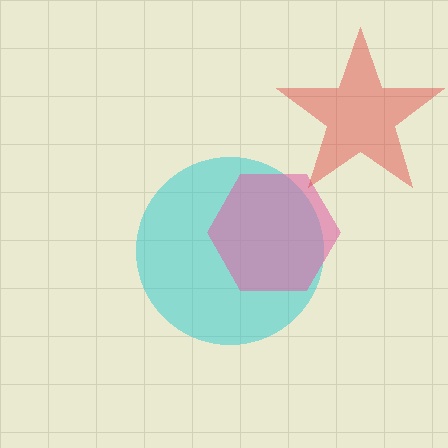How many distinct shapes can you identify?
There are 3 distinct shapes: a cyan circle, a pink hexagon, a red star.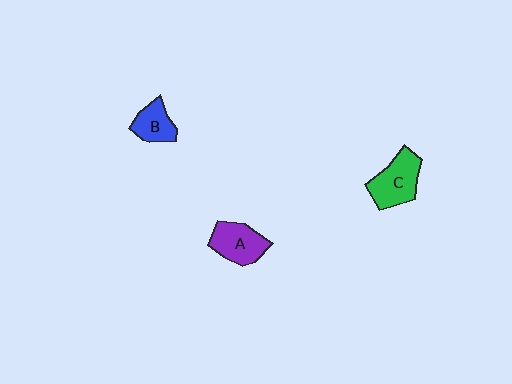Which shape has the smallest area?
Shape B (blue).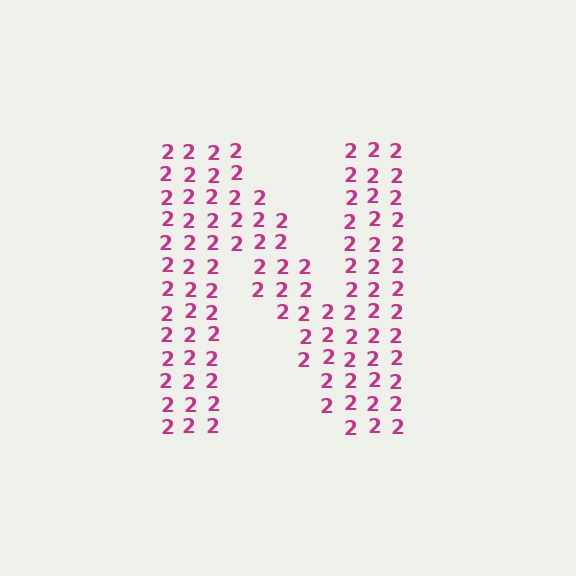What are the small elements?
The small elements are digit 2's.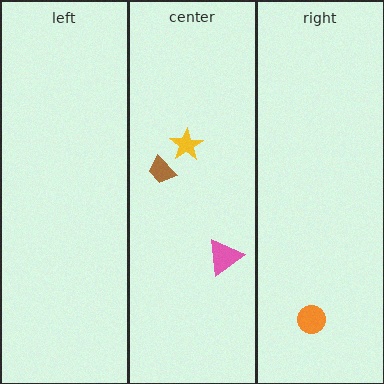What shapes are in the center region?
The brown trapezoid, the yellow star, the pink triangle.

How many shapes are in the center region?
3.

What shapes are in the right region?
The orange circle.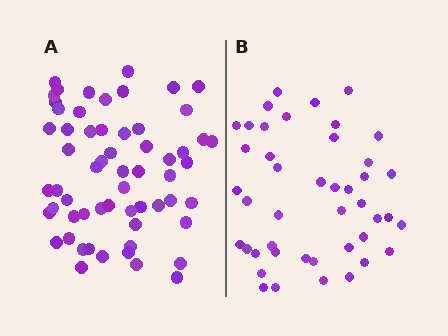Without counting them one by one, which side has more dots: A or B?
Region A (the left region) has more dots.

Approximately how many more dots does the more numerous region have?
Region A has approximately 15 more dots than region B.